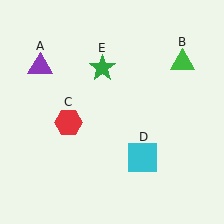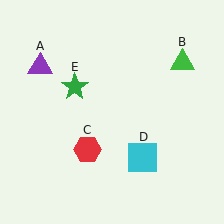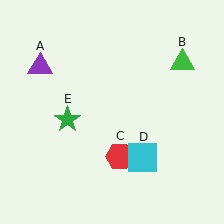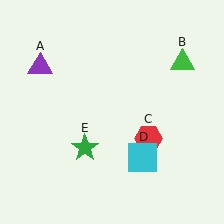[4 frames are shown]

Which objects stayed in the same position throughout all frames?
Purple triangle (object A) and green triangle (object B) and cyan square (object D) remained stationary.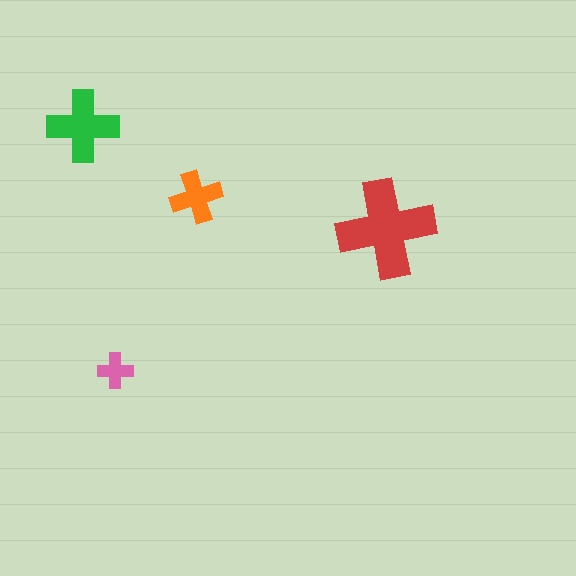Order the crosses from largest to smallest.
the red one, the green one, the orange one, the pink one.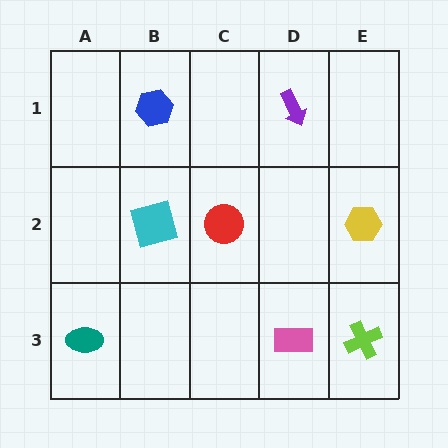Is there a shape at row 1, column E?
No, that cell is empty.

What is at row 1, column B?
A blue hexagon.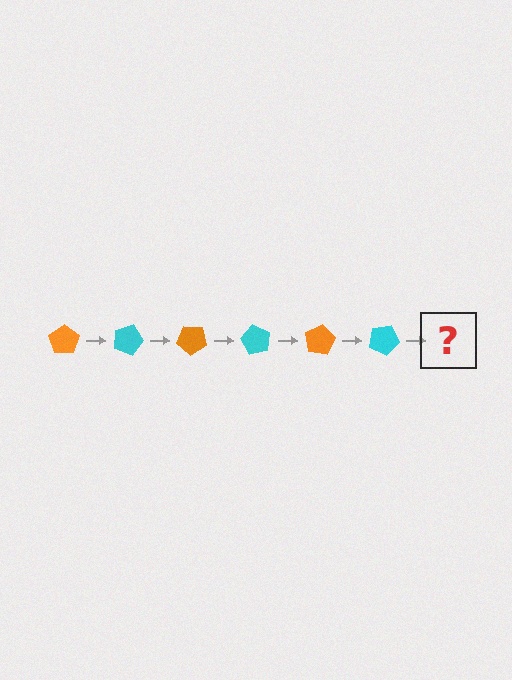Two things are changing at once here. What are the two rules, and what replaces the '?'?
The two rules are that it rotates 20 degrees each step and the color cycles through orange and cyan. The '?' should be an orange pentagon, rotated 120 degrees from the start.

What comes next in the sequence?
The next element should be an orange pentagon, rotated 120 degrees from the start.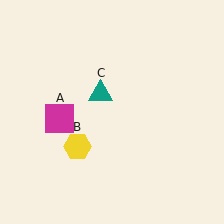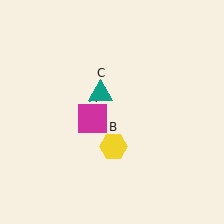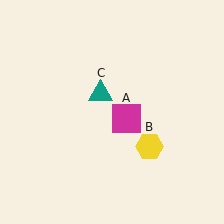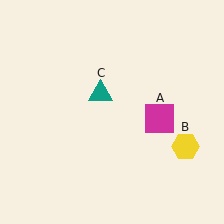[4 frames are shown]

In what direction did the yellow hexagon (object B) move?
The yellow hexagon (object B) moved right.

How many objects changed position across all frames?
2 objects changed position: magenta square (object A), yellow hexagon (object B).